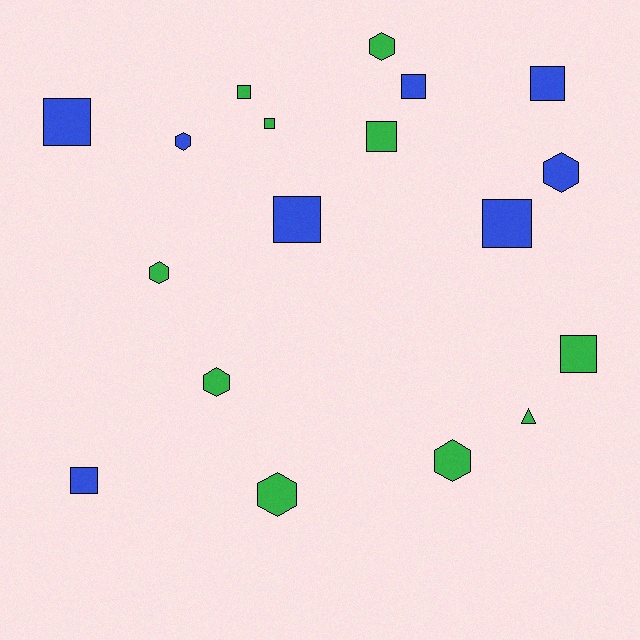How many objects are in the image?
There are 18 objects.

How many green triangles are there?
There is 1 green triangle.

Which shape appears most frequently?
Square, with 10 objects.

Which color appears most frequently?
Green, with 10 objects.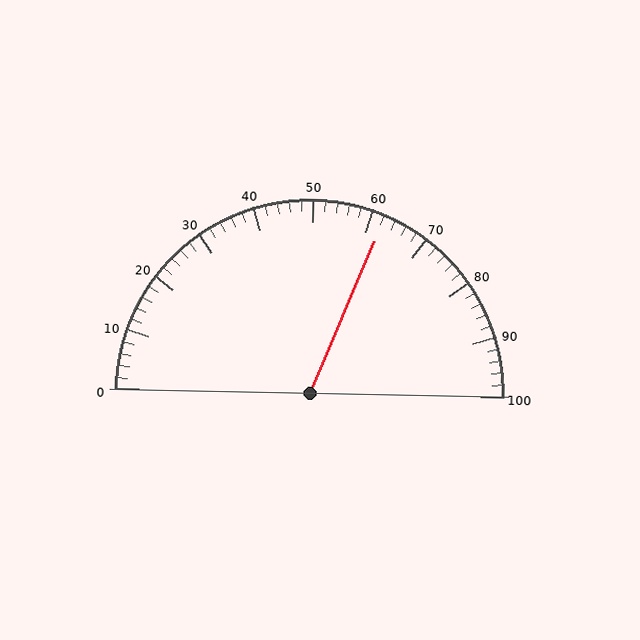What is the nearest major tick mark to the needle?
The nearest major tick mark is 60.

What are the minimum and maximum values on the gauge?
The gauge ranges from 0 to 100.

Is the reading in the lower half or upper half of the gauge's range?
The reading is in the upper half of the range (0 to 100).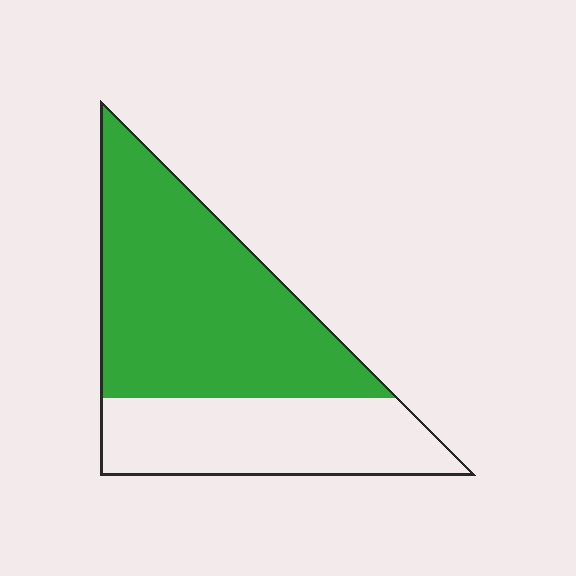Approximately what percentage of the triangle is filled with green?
Approximately 65%.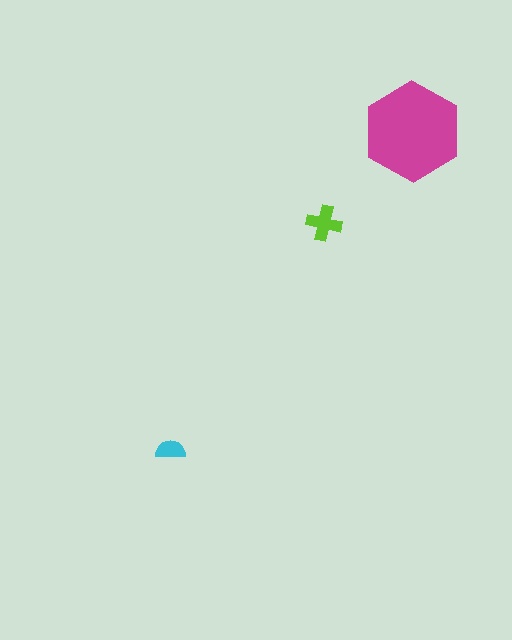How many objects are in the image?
There are 3 objects in the image.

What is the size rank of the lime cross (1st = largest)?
2nd.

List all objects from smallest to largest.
The cyan semicircle, the lime cross, the magenta hexagon.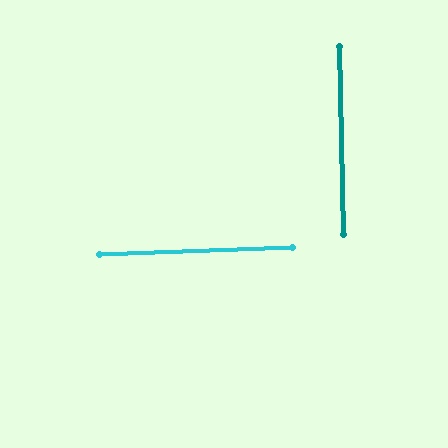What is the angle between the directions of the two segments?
Approximately 89 degrees.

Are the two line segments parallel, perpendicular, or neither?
Perpendicular — they meet at approximately 89°.